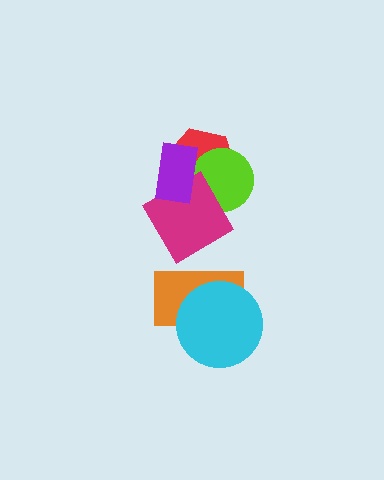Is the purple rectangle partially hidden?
No, no other shape covers it.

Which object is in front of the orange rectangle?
The cyan circle is in front of the orange rectangle.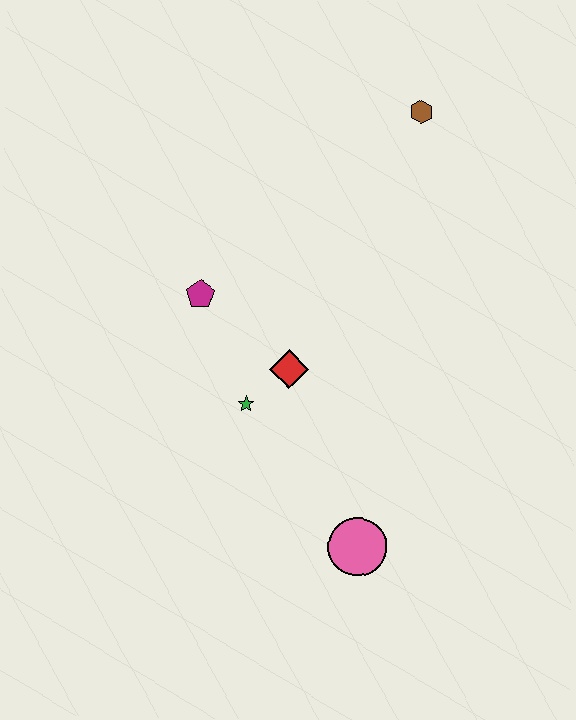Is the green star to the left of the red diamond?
Yes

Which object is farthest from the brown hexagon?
The pink circle is farthest from the brown hexagon.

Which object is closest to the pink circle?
The green star is closest to the pink circle.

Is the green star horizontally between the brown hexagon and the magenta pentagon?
Yes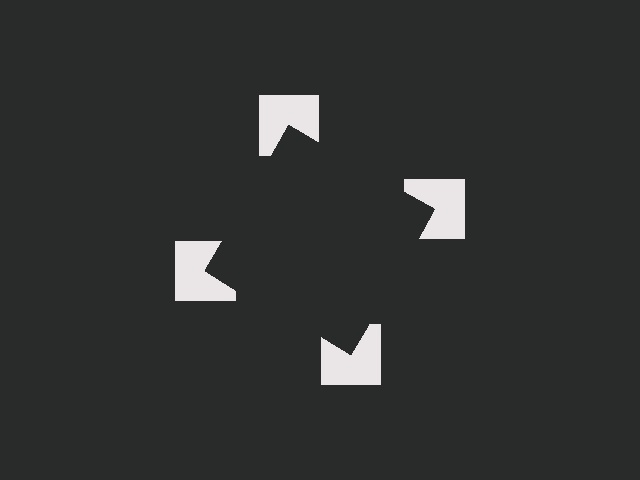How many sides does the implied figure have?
4 sides.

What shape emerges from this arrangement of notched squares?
An illusory square — its edges are inferred from the aligned wedge cuts in the notched squares, not physically drawn.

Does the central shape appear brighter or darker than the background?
It typically appears slightly darker than the background, even though no actual brightness change is drawn.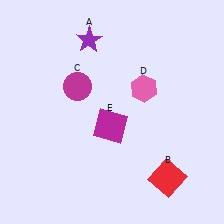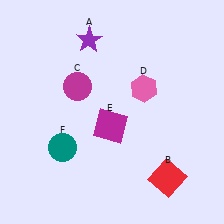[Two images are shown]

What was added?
A teal circle (F) was added in Image 2.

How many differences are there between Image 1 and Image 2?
There is 1 difference between the two images.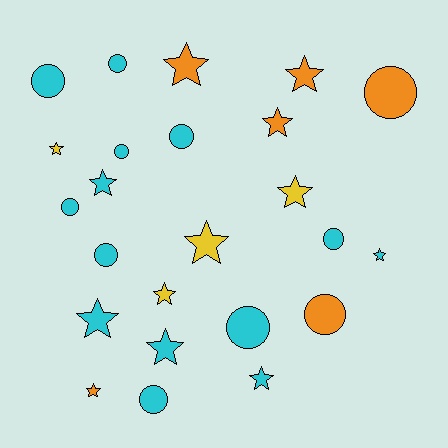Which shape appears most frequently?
Star, with 13 objects.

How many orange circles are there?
There are 2 orange circles.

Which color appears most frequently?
Cyan, with 14 objects.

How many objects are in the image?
There are 24 objects.